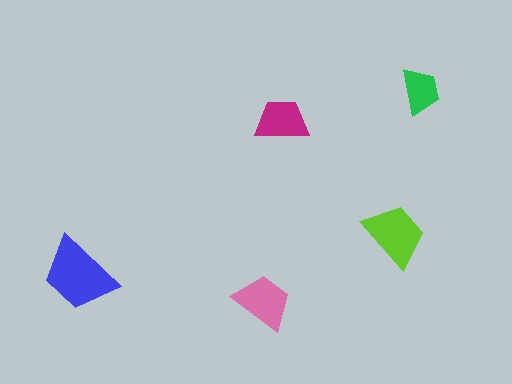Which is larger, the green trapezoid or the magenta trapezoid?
The magenta one.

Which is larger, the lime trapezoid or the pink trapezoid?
The lime one.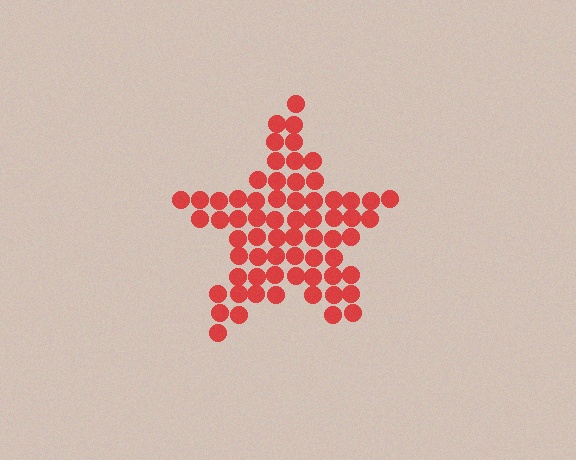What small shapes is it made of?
It is made of small circles.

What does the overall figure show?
The overall figure shows a star.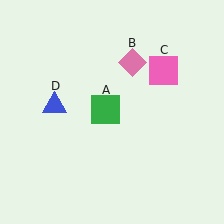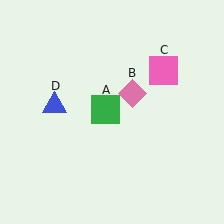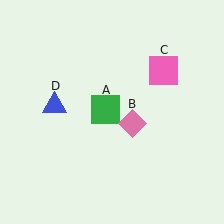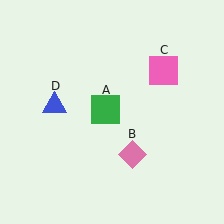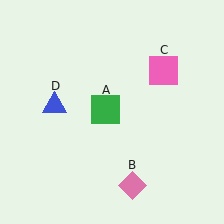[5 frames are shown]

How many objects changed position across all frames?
1 object changed position: pink diamond (object B).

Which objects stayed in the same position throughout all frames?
Green square (object A) and pink square (object C) and blue triangle (object D) remained stationary.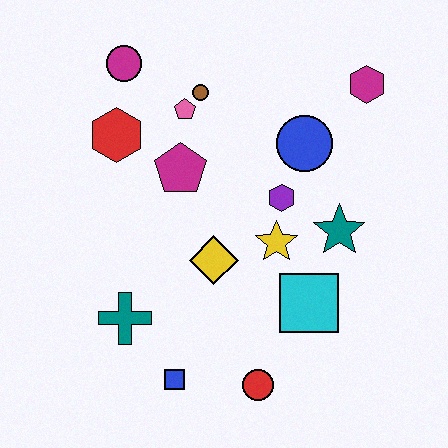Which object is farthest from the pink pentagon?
The red circle is farthest from the pink pentagon.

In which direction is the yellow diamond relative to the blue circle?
The yellow diamond is below the blue circle.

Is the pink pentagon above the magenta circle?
No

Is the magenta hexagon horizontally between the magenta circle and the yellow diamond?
No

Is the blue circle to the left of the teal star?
Yes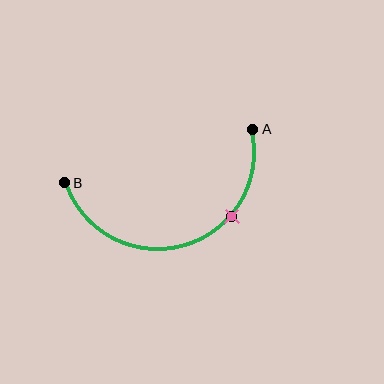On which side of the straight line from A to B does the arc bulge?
The arc bulges below the straight line connecting A and B.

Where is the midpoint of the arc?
The arc midpoint is the point on the curve farthest from the straight line joining A and B. It sits below that line.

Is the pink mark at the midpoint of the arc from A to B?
No. The pink mark lies on the arc but is closer to endpoint A. The arc midpoint would be at the point on the curve equidistant along the arc from both A and B.